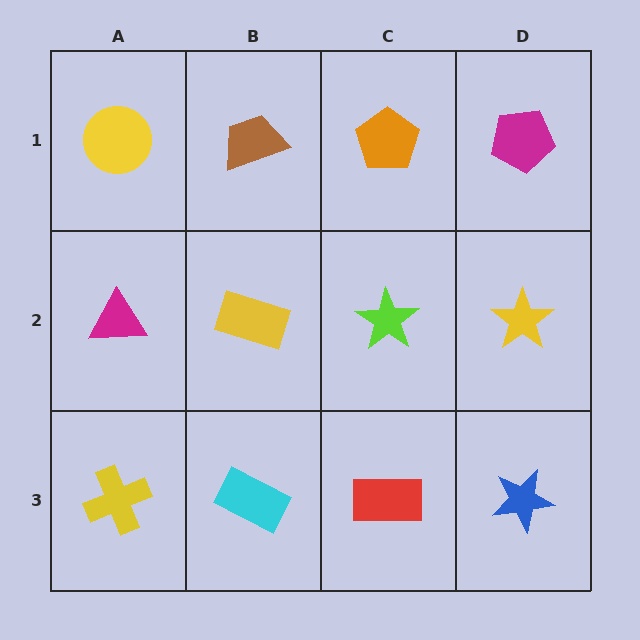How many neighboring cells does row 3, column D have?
2.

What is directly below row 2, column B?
A cyan rectangle.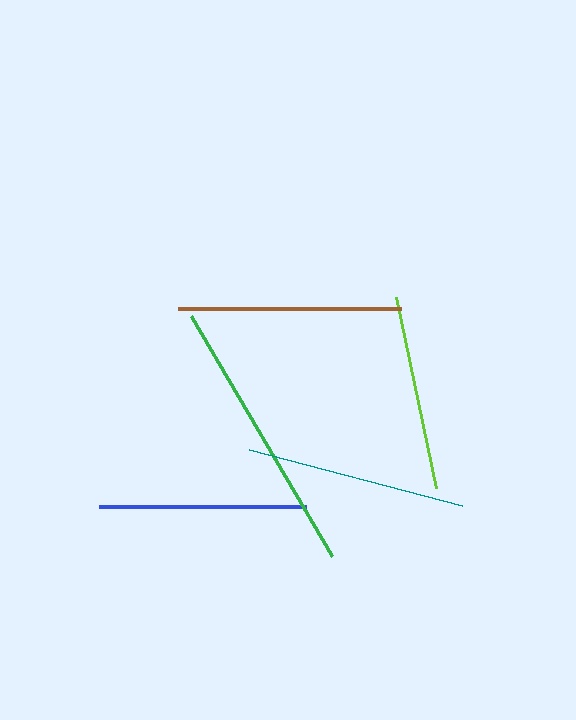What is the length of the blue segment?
The blue segment is approximately 207 pixels long.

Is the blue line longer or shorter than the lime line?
The blue line is longer than the lime line.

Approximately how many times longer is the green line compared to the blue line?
The green line is approximately 1.3 times the length of the blue line.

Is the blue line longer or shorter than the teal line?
The teal line is longer than the blue line.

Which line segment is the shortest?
The lime line is the shortest at approximately 195 pixels.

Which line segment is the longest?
The green line is the longest at approximately 278 pixels.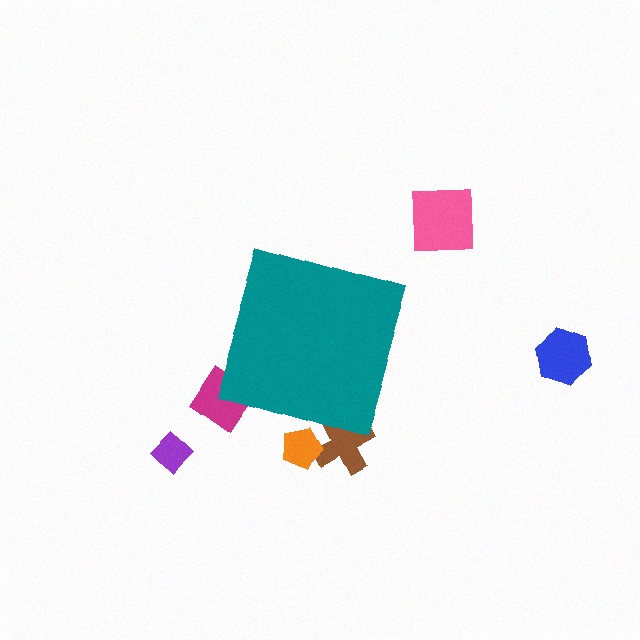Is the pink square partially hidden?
No, the pink square is fully visible.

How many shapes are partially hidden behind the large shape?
3 shapes are partially hidden.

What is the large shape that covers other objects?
A teal diamond.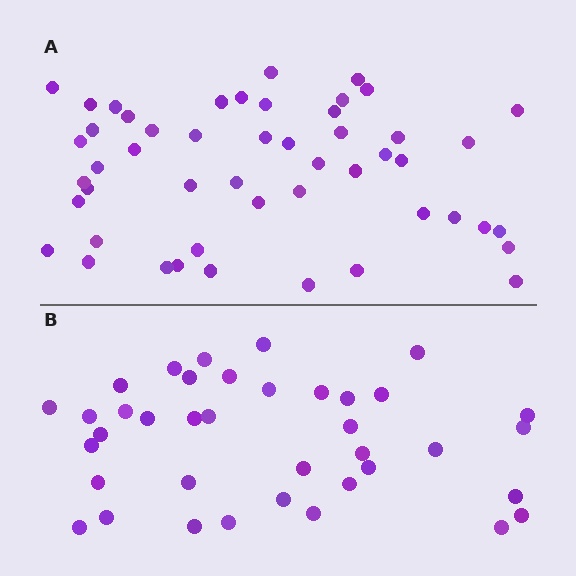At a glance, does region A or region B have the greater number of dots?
Region A (the top region) has more dots.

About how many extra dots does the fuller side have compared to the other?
Region A has roughly 12 or so more dots than region B.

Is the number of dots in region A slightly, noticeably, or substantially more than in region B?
Region A has noticeably more, but not dramatically so. The ratio is roughly 1.3 to 1.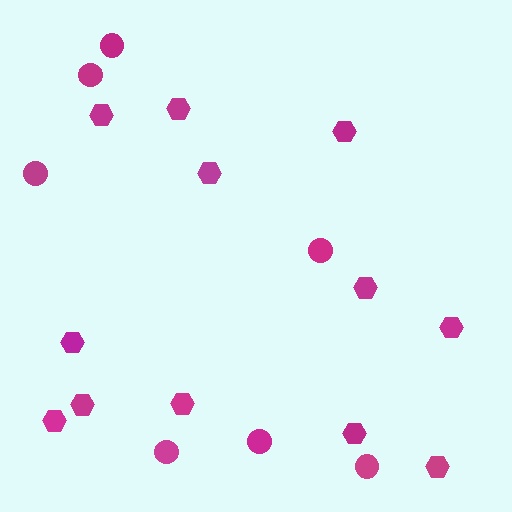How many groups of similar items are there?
There are 2 groups: one group of hexagons (12) and one group of circles (7).